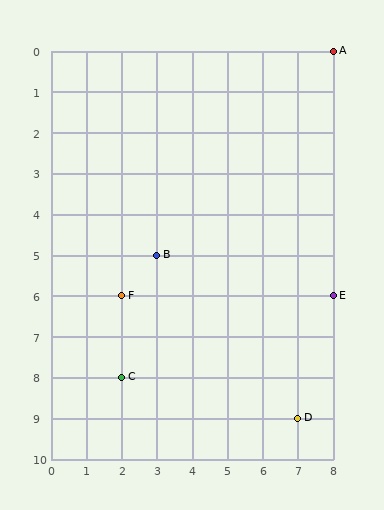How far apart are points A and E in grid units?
Points A and E are 6 rows apart.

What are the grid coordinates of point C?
Point C is at grid coordinates (2, 8).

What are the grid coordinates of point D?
Point D is at grid coordinates (7, 9).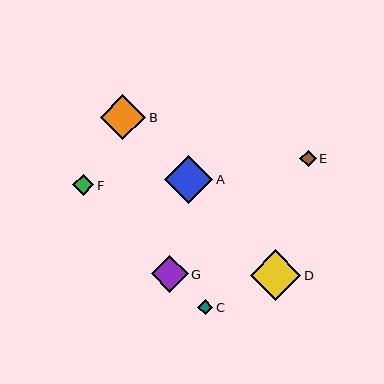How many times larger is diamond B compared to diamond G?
Diamond B is approximately 1.2 times the size of diamond G.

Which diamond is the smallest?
Diamond C is the smallest with a size of approximately 15 pixels.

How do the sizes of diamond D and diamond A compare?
Diamond D and diamond A are approximately the same size.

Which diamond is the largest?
Diamond D is the largest with a size of approximately 51 pixels.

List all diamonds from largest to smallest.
From largest to smallest: D, A, B, G, F, E, C.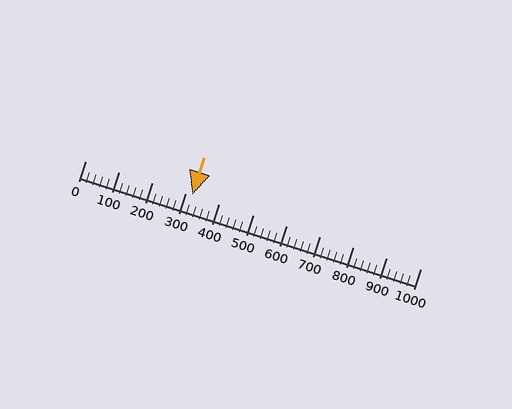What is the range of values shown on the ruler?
The ruler shows values from 0 to 1000.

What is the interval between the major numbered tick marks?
The major tick marks are spaced 100 units apart.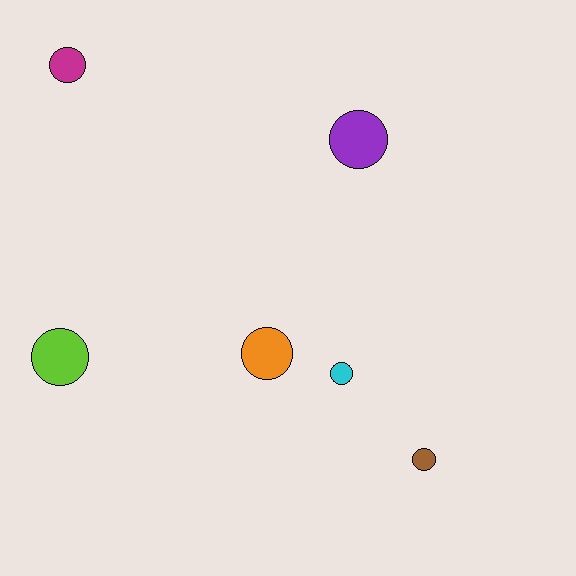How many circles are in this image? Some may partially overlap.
There are 6 circles.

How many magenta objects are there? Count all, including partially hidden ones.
There is 1 magenta object.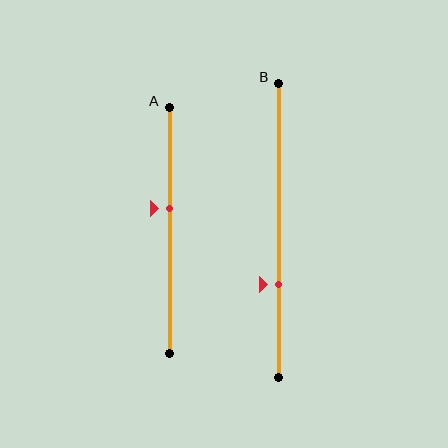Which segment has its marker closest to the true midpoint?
Segment A has its marker closest to the true midpoint.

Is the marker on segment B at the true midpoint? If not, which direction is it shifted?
No, the marker on segment B is shifted downward by about 18% of the segment length.